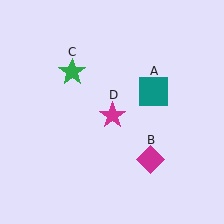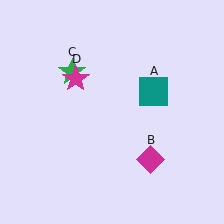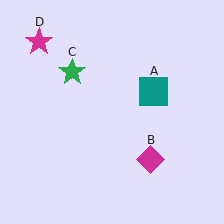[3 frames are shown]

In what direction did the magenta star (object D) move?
The magenta star (object D) moved up and to the left.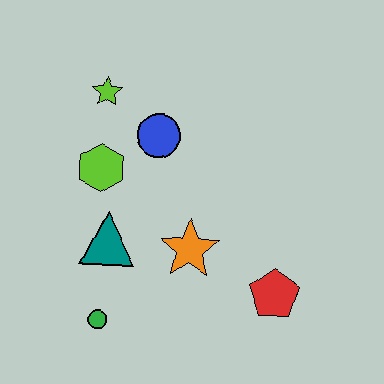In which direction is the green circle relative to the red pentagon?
The green circle is to the left of the red pentagon.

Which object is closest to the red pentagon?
The orange star is closest to the red pentagon.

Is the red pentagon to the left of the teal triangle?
No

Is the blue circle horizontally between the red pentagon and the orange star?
No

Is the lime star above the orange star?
Yes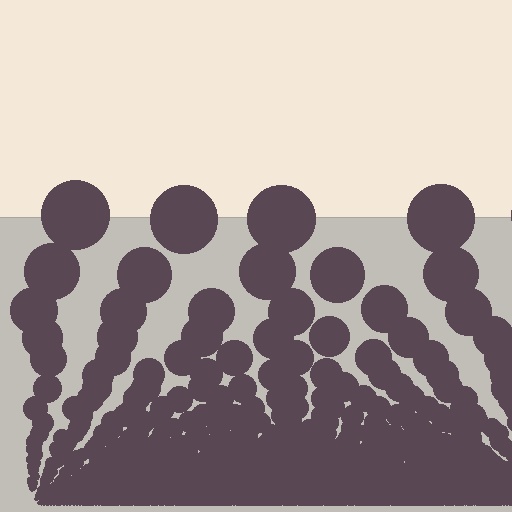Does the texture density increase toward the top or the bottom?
Density increases toward the bottom.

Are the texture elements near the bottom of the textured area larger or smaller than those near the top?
Smaller. The gradient is inverted — elements near the bottom are smaller and denser.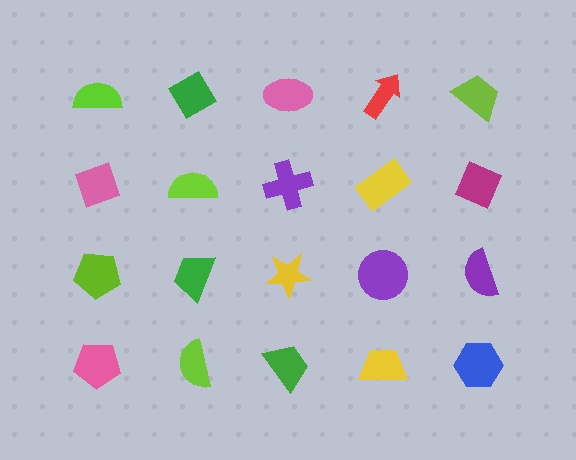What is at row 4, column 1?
A pink pentagon.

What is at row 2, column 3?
A purple cross.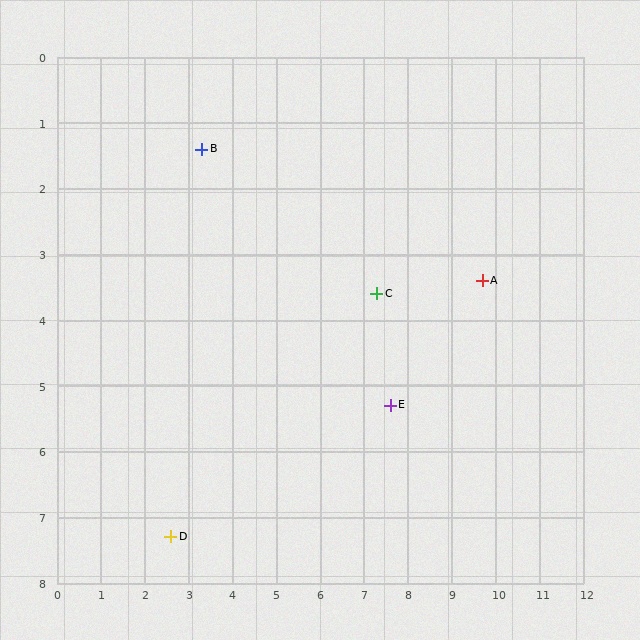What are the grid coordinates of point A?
Point A is at approximately (9.7, 3.4).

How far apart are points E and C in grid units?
Points E and C are about 1.7 grid units apart.